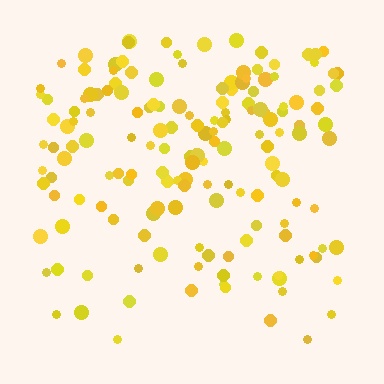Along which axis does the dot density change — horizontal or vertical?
Vertical.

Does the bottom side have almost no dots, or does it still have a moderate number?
Still a moderate number, just noticeably fewer than the top.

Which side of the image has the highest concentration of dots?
The top.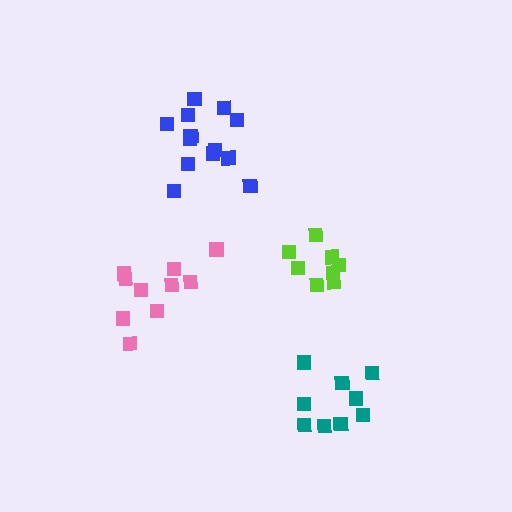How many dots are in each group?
Group 1: 10 dots, Group 2: 13 dots, Group 3: 8 dots, Group 4: 9 dots (40 total).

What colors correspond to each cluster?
The clusters are colored: pink, blue, lime, teal.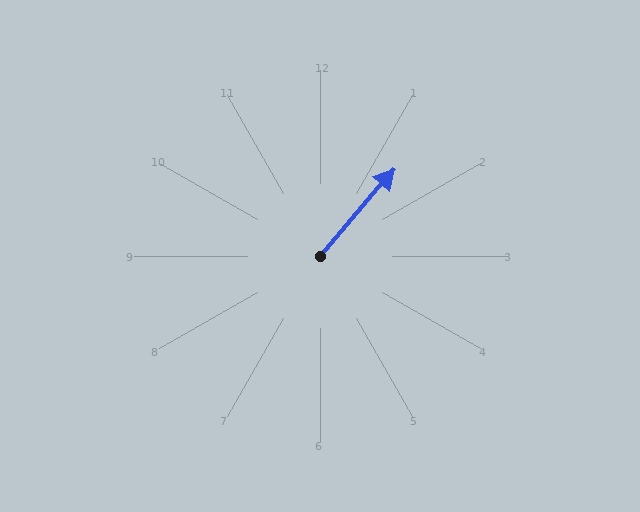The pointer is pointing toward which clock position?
Roughly 1 o'clock.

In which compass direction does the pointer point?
Northeast.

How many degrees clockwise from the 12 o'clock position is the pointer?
Approximately 40 degrees.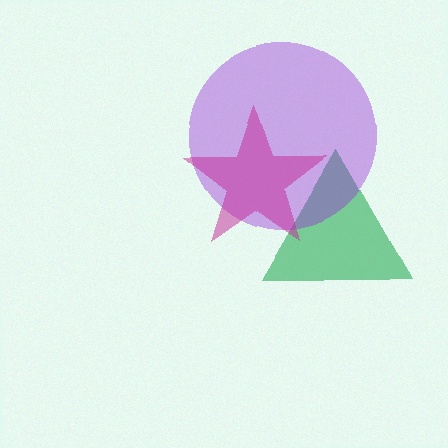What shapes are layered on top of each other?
The layered shapes are: a green triangle, a purple circle, a magenta star.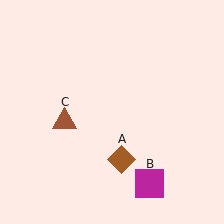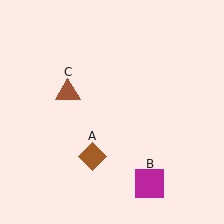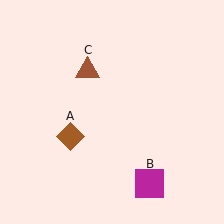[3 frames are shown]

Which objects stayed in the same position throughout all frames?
Magenta square (object B) remained stationary.